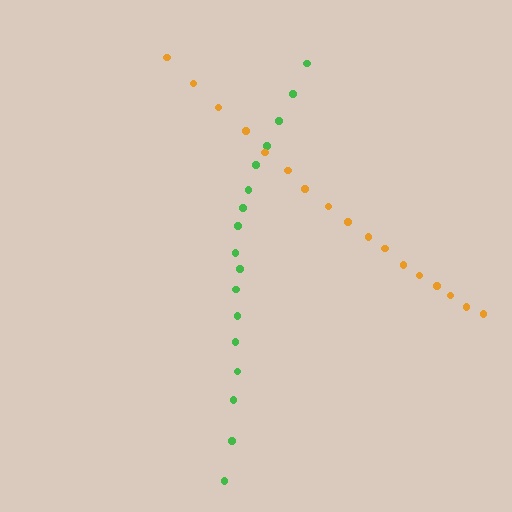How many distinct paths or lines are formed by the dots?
There are 2 distinct paths.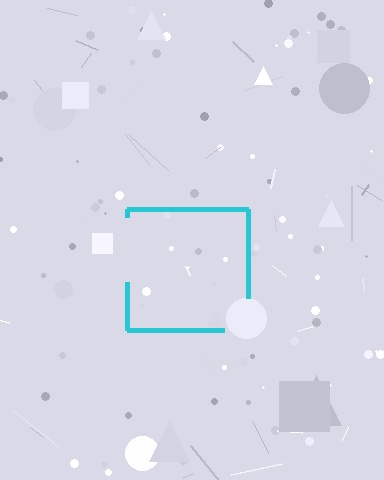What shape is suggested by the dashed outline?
The dashed outline suggests a square.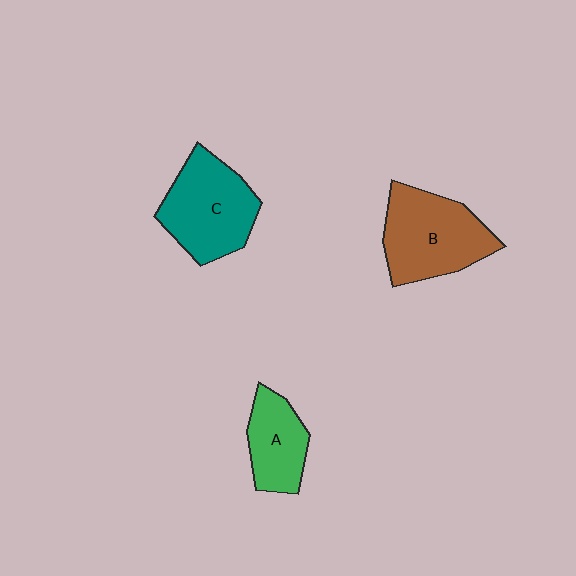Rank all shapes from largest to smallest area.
From largest to smallest: B (brown), C (teal), A (green).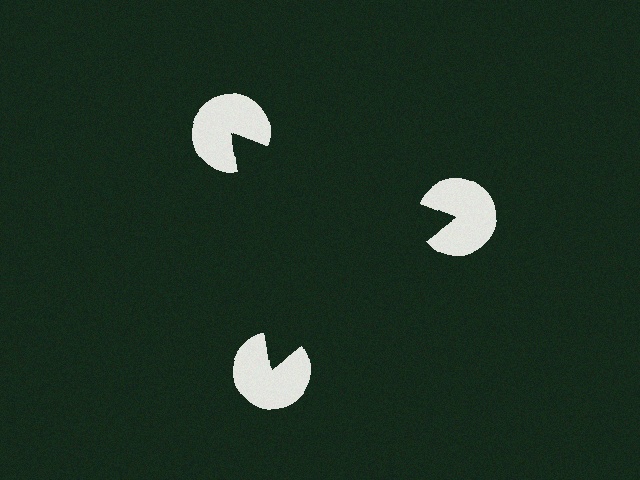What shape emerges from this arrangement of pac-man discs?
An illusory triangle — its edges are inferred from the aligned wedge cuts in the pac-man discs, not physically drawn.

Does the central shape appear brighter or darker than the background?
It typically appears slightly darker than the background, even though no actual brightness change is drawn.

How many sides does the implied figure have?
3 sides.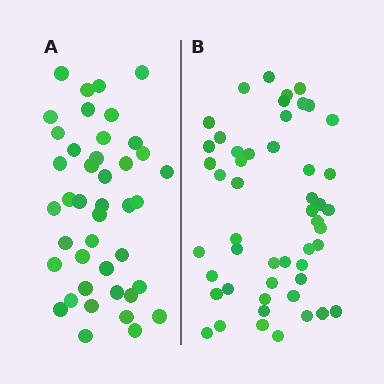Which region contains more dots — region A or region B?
Region B (the right region) has more dots.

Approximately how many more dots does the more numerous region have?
Region B has roughly 8 or so more dots than region A.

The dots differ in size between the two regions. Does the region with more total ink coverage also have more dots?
No. Region A has more total ink coverage because its dots are larger, but region B actually contains more individual dots. Total area can be misleading — the number of items is what matters here.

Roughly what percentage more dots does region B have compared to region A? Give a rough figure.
About 20% more.